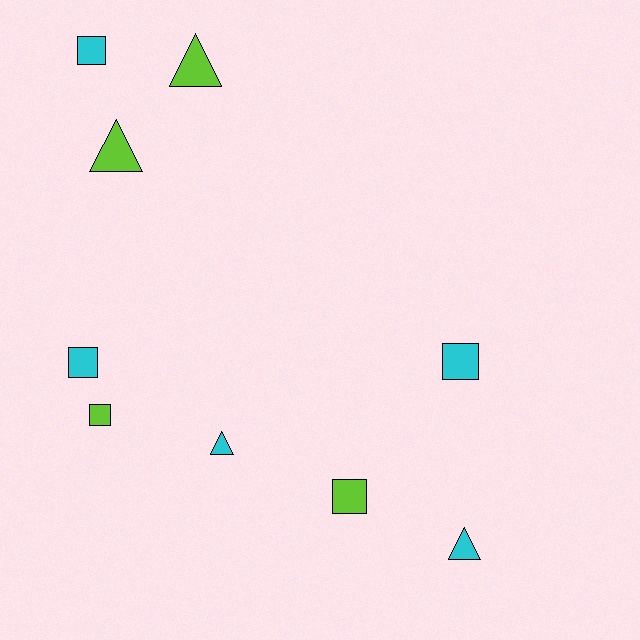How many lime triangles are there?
There are 2 lime triangles.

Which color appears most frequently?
Cyan, with 5 objects.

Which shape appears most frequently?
Square, with 5 objects.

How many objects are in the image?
There are 9 objects.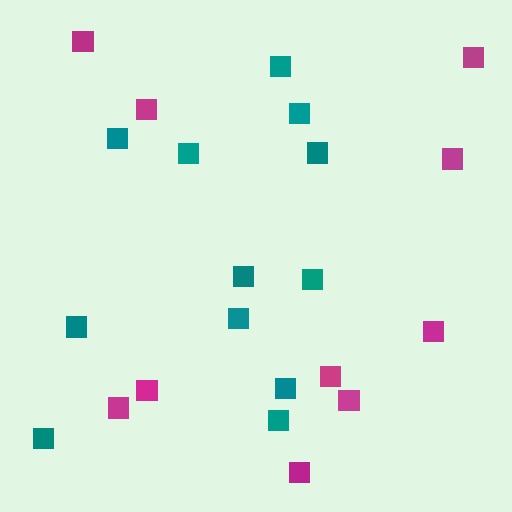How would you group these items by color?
There are 2 groups: one group of teal squares (12) and one group of magenta squares (10).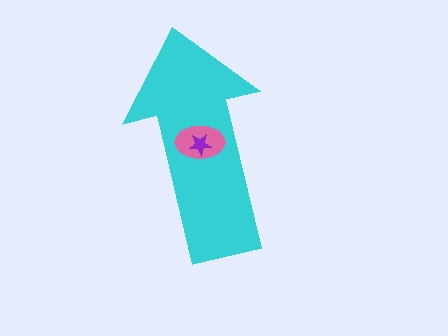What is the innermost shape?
The purple star.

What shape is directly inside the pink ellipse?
The purple star.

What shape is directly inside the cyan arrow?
The pink ellipse.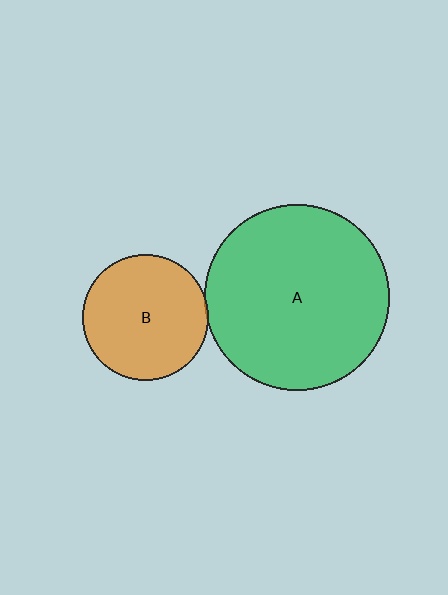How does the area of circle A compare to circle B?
Approximately 2.2 times.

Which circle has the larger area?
Circle A (green).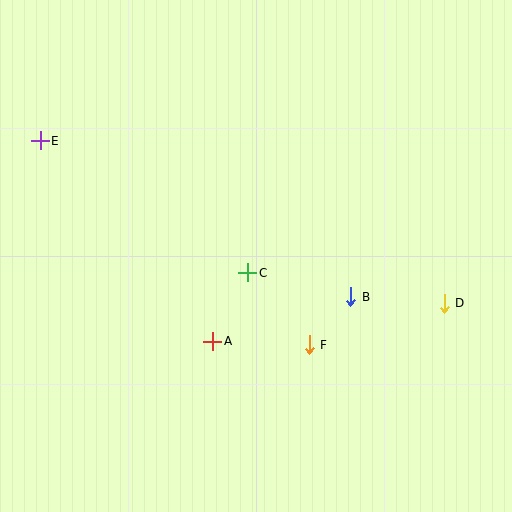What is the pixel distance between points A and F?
The distance between A and F is 96 pixels.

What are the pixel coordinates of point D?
Point D is at (444, 303).